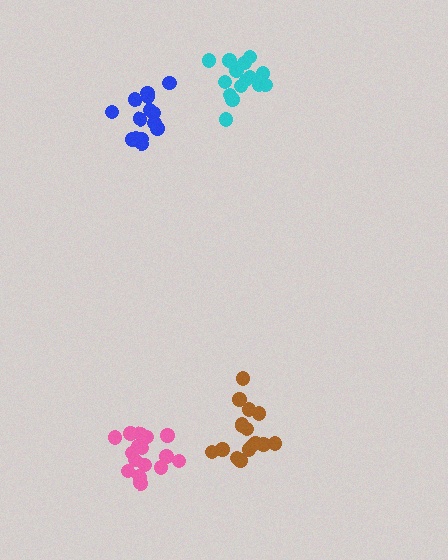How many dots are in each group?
Group 1: 16 dots, Group 2: 15 dots, Group 3: 16 dots, Group 4: 14 dots (61 total).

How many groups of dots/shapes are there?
There are 4 groups.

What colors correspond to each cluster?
The clusters are colored: pink, cyan, brown, blue.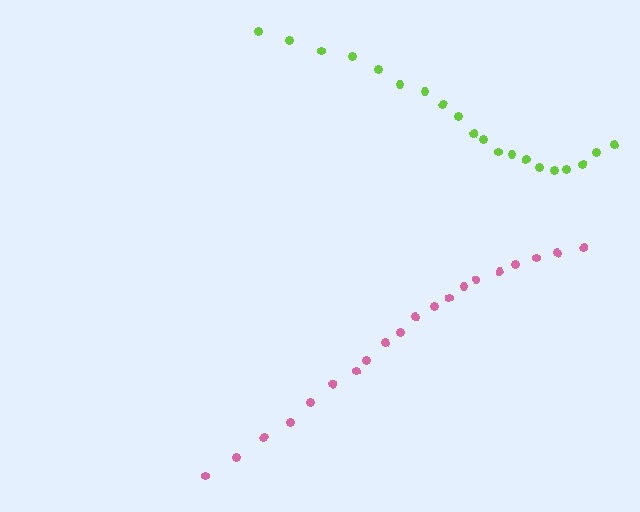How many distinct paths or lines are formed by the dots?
There are 2 distinct paths.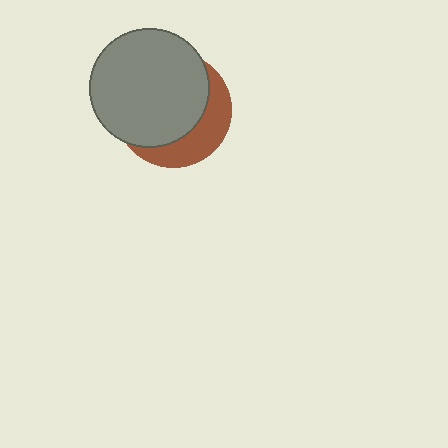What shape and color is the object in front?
The object in front is a gray circle.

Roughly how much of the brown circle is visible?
A small part of it is visible (roughly 32%).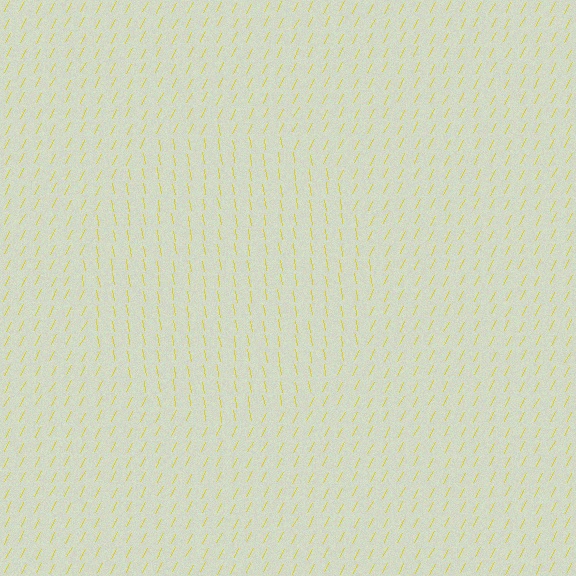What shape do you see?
I see a circle.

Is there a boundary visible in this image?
Yes, there is a texture boundary formed by a change in line orientation.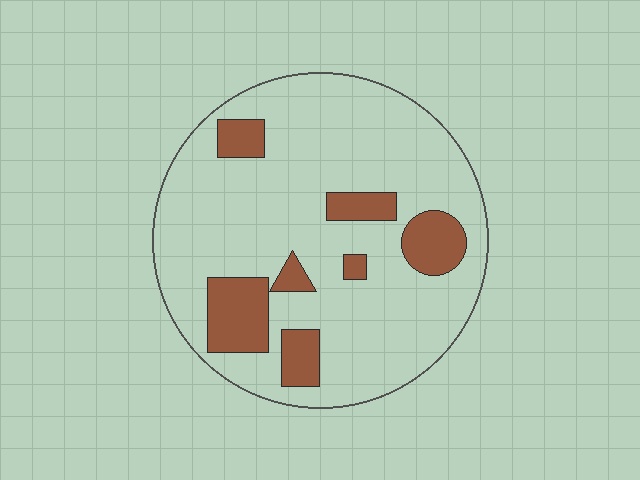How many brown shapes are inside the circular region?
7.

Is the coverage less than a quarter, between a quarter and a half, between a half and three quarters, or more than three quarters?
Less than a quarter.